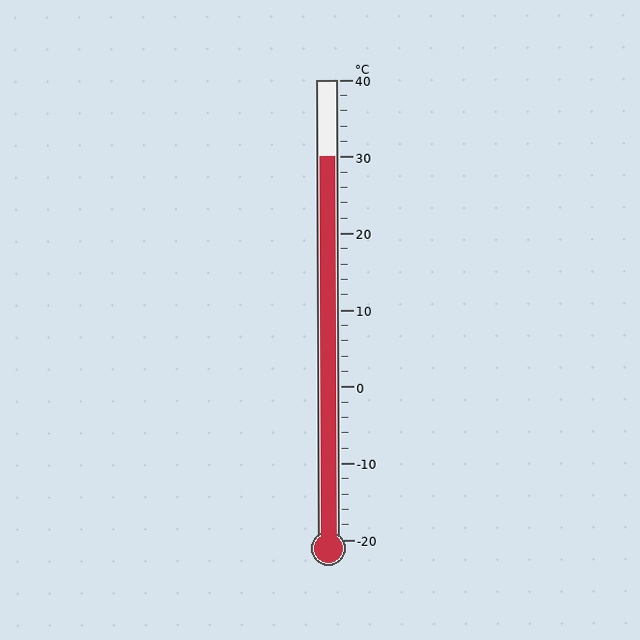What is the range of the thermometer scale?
The thermometer scale ranges from -20°C to 40°C.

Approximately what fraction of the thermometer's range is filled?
The thermometer is filled to approximately 85% of its range.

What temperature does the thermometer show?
The thermometer shows approximately 30°C.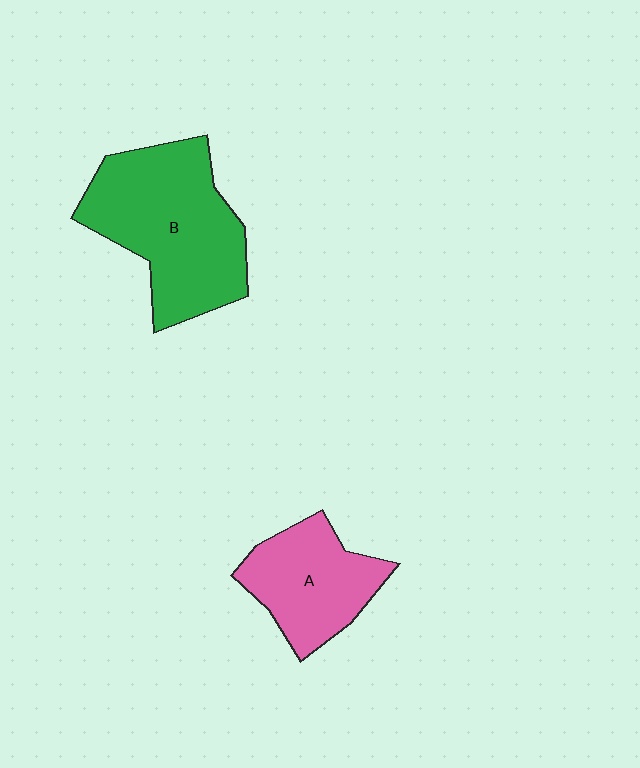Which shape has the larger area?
Shape B (green).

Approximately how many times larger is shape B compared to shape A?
Approximately 1.6 times.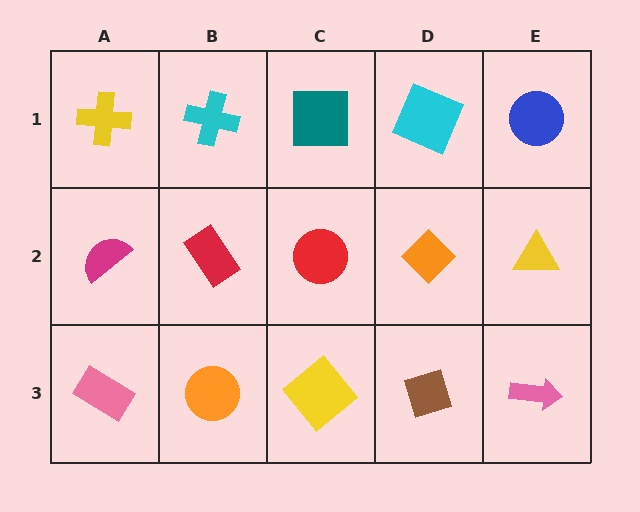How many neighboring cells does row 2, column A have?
3.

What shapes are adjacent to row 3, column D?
An orange diamond (row 2, column D), a yellow diamond (row 3, column C), a pink arrow (row 3, column E).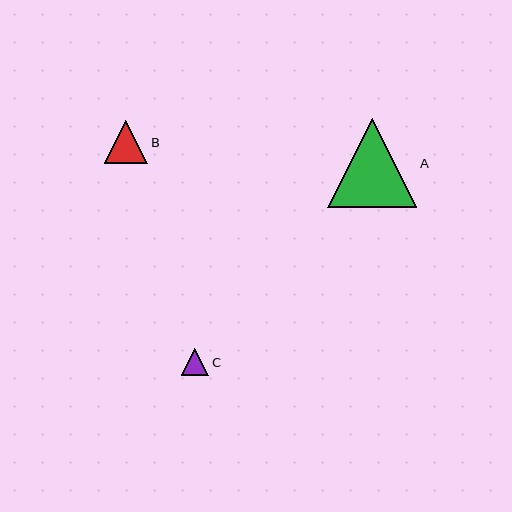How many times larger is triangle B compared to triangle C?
Triangle B is approximately 1.6 times the size of triangle C.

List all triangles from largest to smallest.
From largest to smallest: A, B, C.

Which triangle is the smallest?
Triangle C is the smallest with a size of approximately 28 pixels.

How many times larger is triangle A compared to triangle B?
Triangle A is approximately 2.1 times the size of triangle B.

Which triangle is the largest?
Triangle A is the largest with a size of approximately 89 pixels.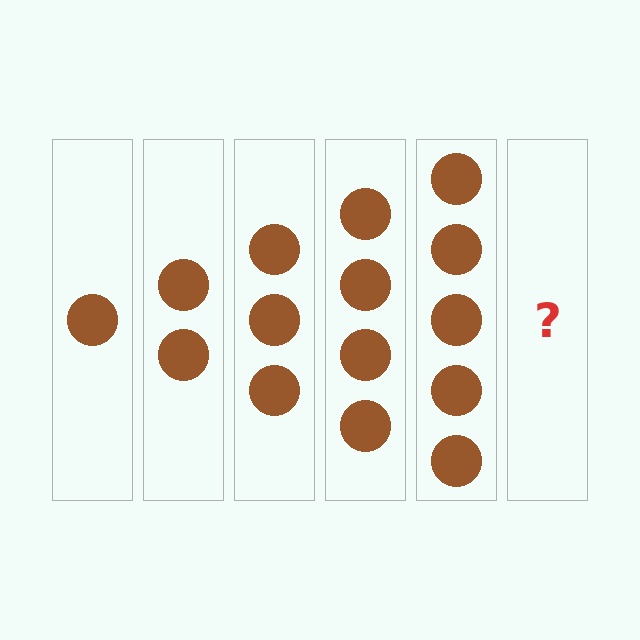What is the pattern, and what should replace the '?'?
The pattern is that each step adds one more circle. The '?' should be 6 circles.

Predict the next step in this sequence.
The next step is 6 circles.